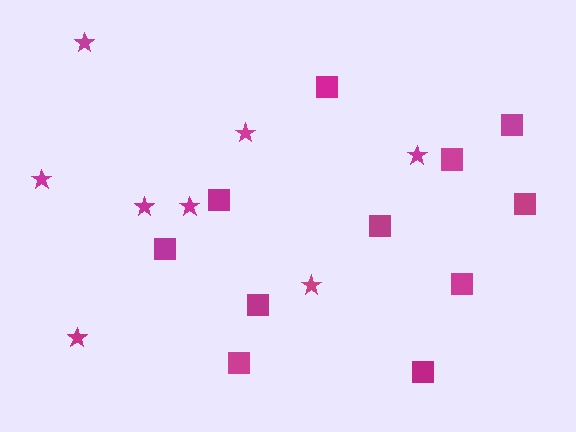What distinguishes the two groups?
There are 2 groups: one group of squares (11) and one group of stars (8).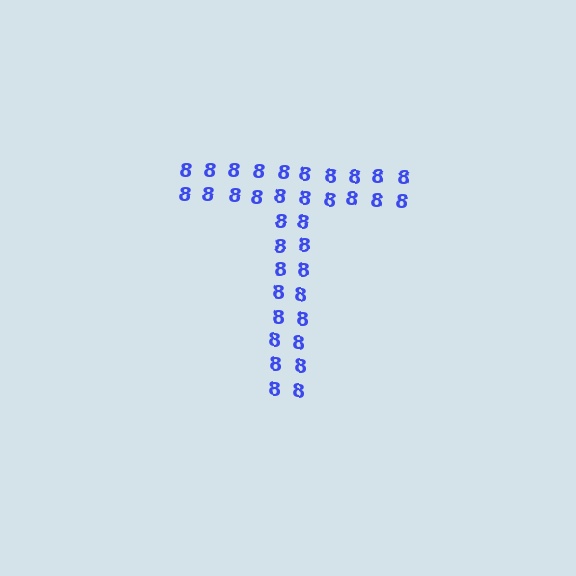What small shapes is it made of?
It is made of small digit 8's.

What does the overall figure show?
The overall figure shows the letter T.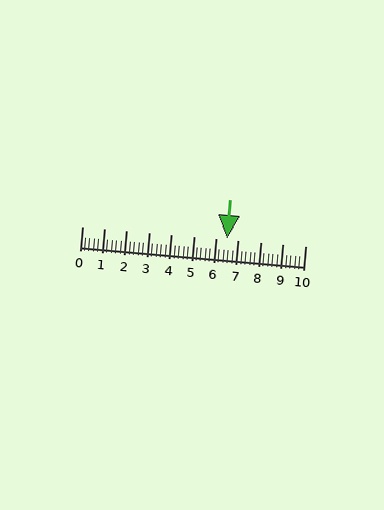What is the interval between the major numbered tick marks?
The major tick marks are spaced 1 units apart.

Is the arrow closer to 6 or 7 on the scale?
The arrow is closer to 7.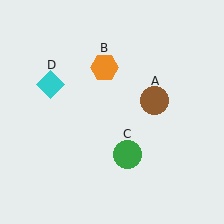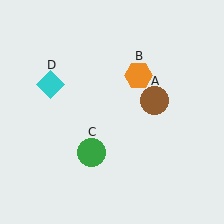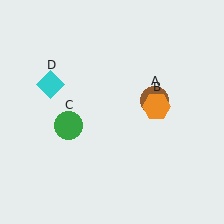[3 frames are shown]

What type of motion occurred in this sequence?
The orange hexagon (object B), green circle (object C) rotated clockwise around the center of the scene.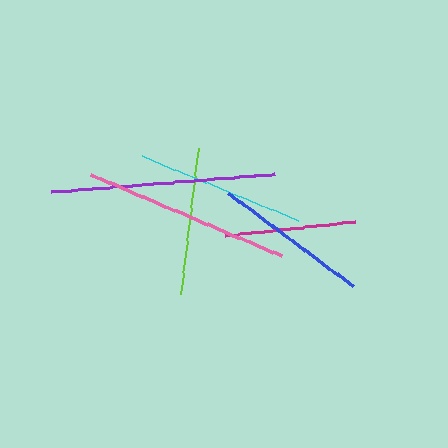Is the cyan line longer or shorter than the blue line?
The cyan line is longer than the blue line.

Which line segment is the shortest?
The magenta line is the shortest at approximately 131 pixels.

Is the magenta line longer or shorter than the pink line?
The pink line is longer than the magenta line.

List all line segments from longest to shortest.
From longest to shortest: purple, pink, cyan, blue, lime, magenta.